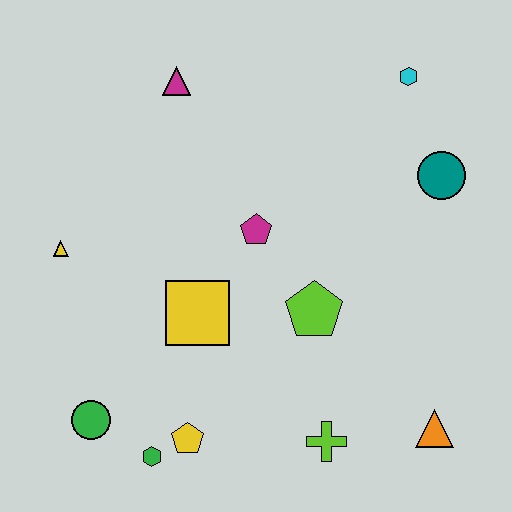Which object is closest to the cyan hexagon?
The teal circle is closest to the cyan hexagon.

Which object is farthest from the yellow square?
The cyan hexagon is farthest from the yellow square.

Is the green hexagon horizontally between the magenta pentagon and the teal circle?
No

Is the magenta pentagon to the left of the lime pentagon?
Yes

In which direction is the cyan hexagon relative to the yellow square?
The cyan hexagon is above the yellow square.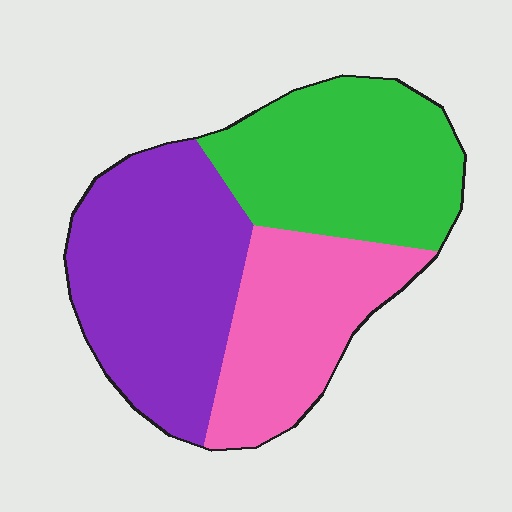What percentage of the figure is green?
Green covers 34% of the figure.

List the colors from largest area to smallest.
From largest to smallest: purple, green, pink.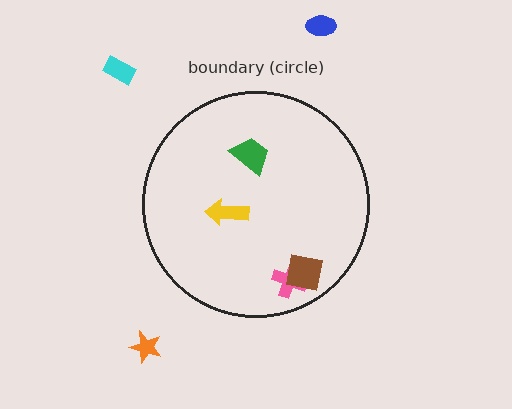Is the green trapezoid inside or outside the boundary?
Inside.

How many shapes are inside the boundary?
4 inside, 3 outside.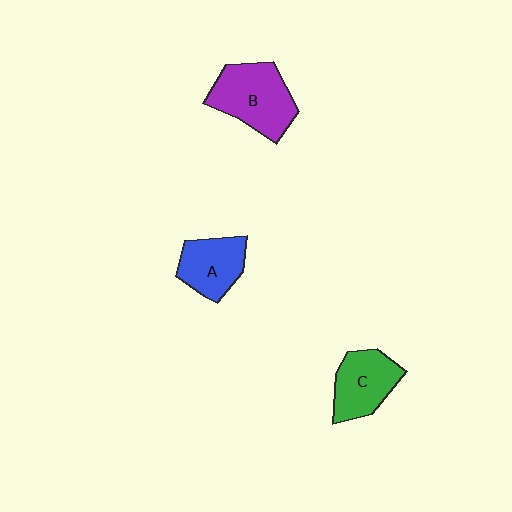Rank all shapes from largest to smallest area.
From largest to smallest: B (purple), C (green), A (blue).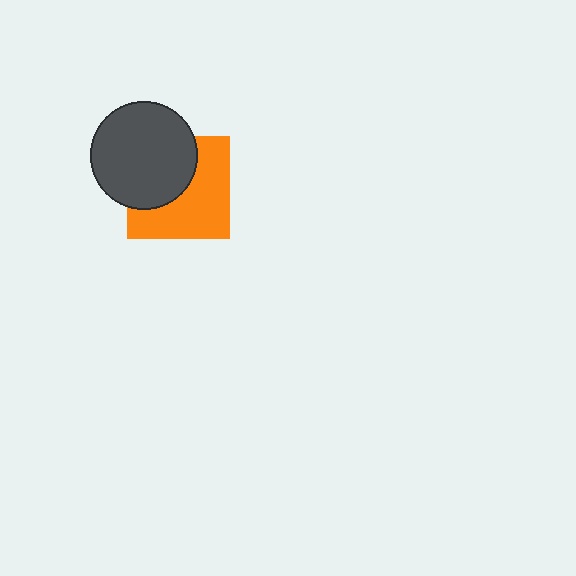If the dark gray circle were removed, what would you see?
You would see the complete orange square.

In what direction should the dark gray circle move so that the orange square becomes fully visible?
The dark gray circle should move toward the upper-left. That is the shortest direction to clear the overlap and leave the orange square fully visible.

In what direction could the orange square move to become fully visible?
The orange square could move toward the lower-right. That would shift it out from behind the dark gray circle entirely.